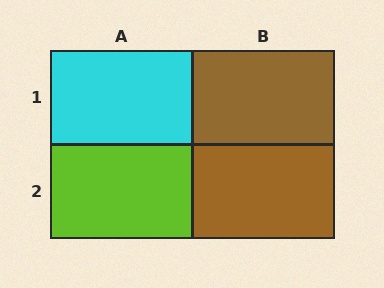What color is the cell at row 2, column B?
Brown.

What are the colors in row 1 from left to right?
Cyan, brown.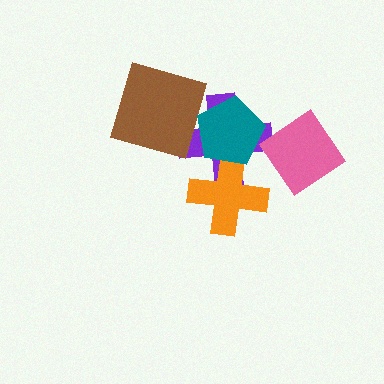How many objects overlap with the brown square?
1 object overlaps with the brown square.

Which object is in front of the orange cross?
The teal pentagon is in front of the orange cross.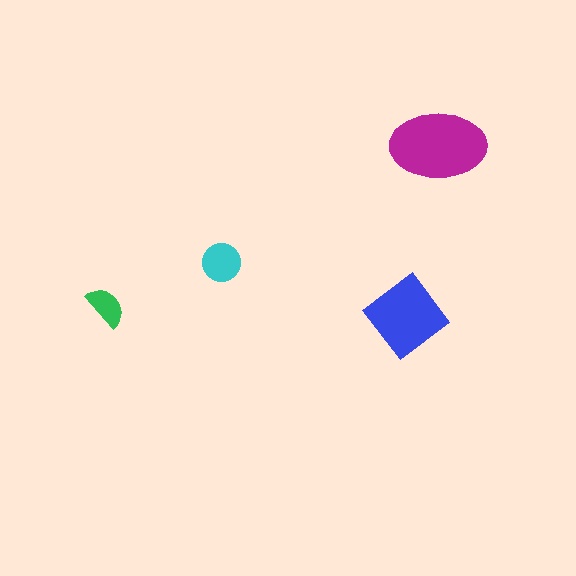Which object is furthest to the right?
The magenta ellipse is rightmost.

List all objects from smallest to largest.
The green semicircle, the cyan circle, the blue diamond, the magenta ellipse.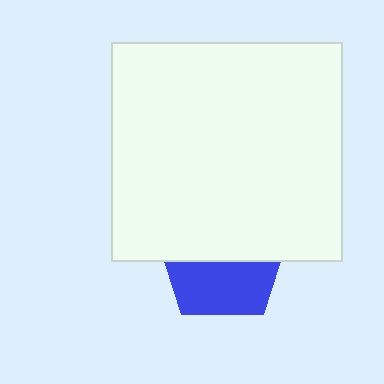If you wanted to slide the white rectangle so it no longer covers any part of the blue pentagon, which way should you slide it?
Slide it up — that is the most direct way to separate the two shapes.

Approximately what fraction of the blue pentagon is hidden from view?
Roughly 54% of the blue pentagon is hidden behind the white rectangle.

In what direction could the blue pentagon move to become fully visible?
The blue pentagon could move down. That would shift it out from behind the white rectangle entirely.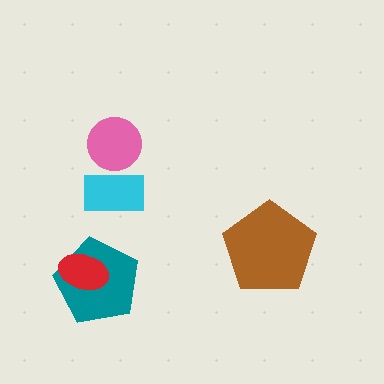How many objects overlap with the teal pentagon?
1 object overlaps with the teal pentagon.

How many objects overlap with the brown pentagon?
0 objects overlap with the brown pentagon.